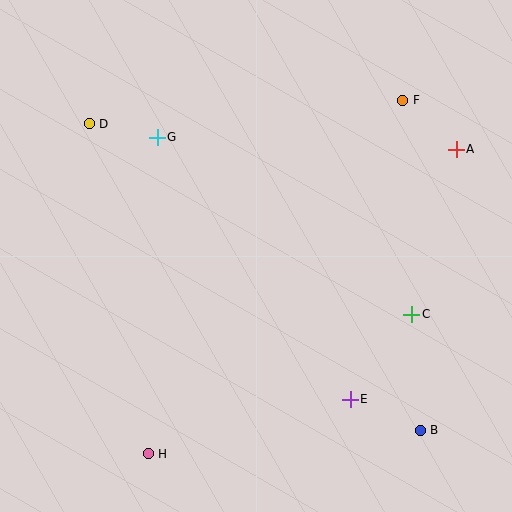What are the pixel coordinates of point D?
Point D is at (89, 124).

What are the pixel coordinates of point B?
Point B is at (420, 430).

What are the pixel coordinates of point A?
Point A is at (456, 149).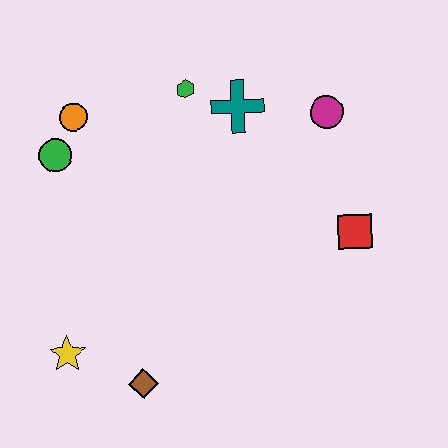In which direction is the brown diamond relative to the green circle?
The brown diamond is below the green circle.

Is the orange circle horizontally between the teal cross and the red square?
No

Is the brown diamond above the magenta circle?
No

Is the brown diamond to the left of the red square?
Yes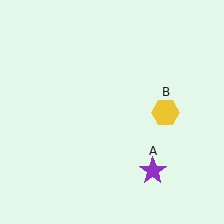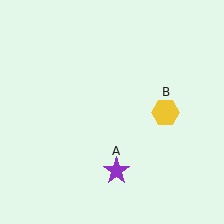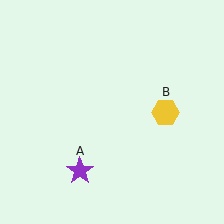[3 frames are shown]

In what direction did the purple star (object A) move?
The purple star (object A) moved left.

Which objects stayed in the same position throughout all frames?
Yellow hexagon (object B) remained stationary.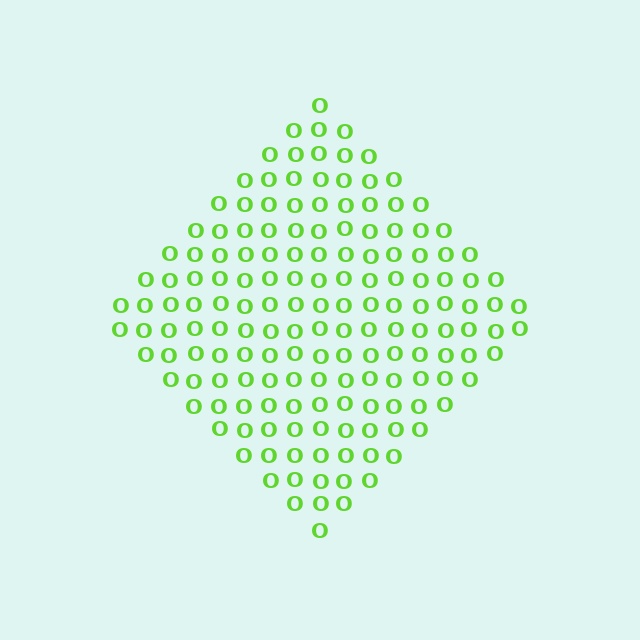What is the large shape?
The large shape is a diamond.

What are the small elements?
The small elements are letter O's.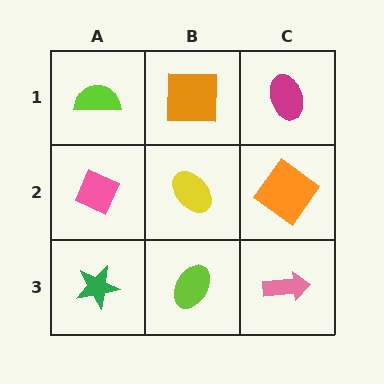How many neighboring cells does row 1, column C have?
2.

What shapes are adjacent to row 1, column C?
An orange diamond (row 2, column C), an orange square (row 1, column B).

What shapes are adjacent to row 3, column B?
A yellow ellipse (row 2, column B), a green star (row 3, column A), a pink arrow (row 3, column C).